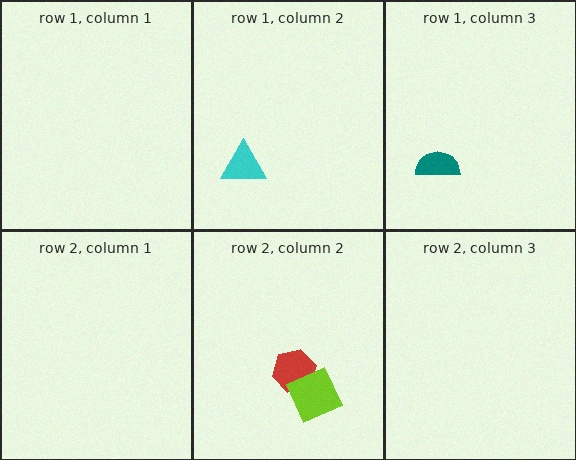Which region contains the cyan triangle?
The row 1, column 2 region.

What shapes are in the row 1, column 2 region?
The cyan triangle.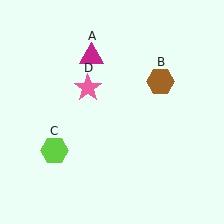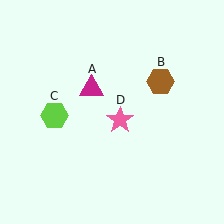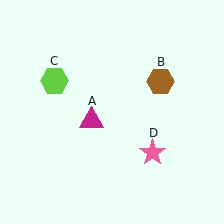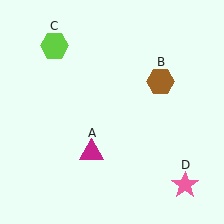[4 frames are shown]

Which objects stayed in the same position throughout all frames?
Brown hexagon (object B) remained stationary.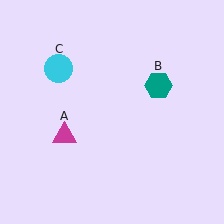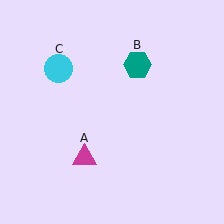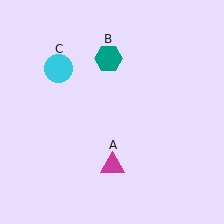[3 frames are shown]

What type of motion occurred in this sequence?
The magenta triangle (object A), teal hexagon (object B) rotated counterclockwise around the center of the scene.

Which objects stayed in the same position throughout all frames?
Cyan circle (object C) remained stationary.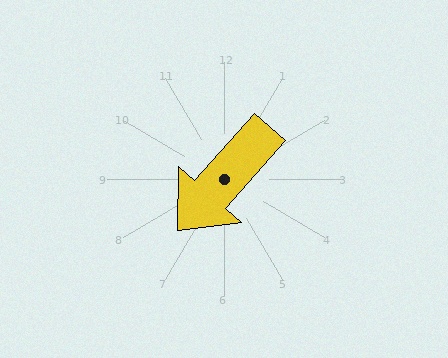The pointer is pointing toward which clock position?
Roughly 7 o'clock.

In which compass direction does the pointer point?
Southwest.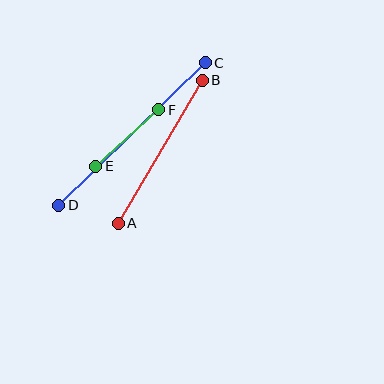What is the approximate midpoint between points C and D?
The midpoint is at approximately (132, 134) pixels.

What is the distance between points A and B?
The distance is approximately 166 pixels.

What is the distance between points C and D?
The distance is approximately 205 pixels.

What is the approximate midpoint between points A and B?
The midpoint is at approximately (160, 152) pixels.